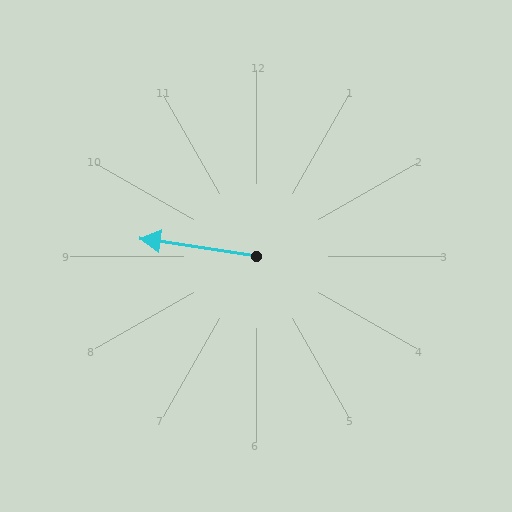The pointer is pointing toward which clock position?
Roughly 9 o'clock.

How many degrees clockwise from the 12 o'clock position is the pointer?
Approximately 279 degrees.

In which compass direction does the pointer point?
West.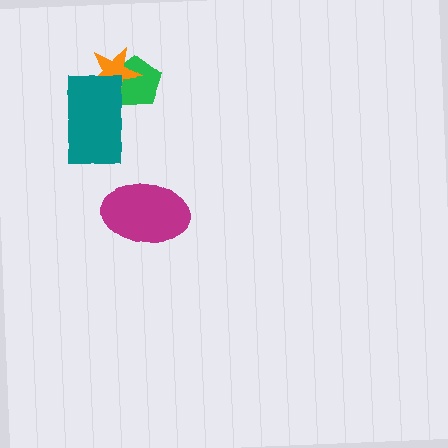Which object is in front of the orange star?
The teal rectangle is in front of the orange star.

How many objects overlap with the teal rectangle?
2 objects overlap with the teal rectangle.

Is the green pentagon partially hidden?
Yes, it is partially covered by another shape.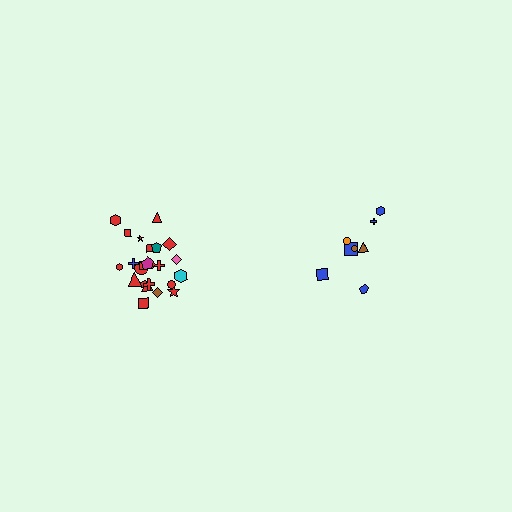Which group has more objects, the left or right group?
The left group.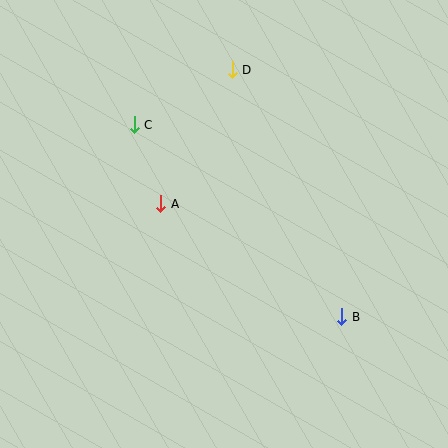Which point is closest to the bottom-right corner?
Point B is closest to the bottom-right corner.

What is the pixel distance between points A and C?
The distance between A and C is 83 pixels.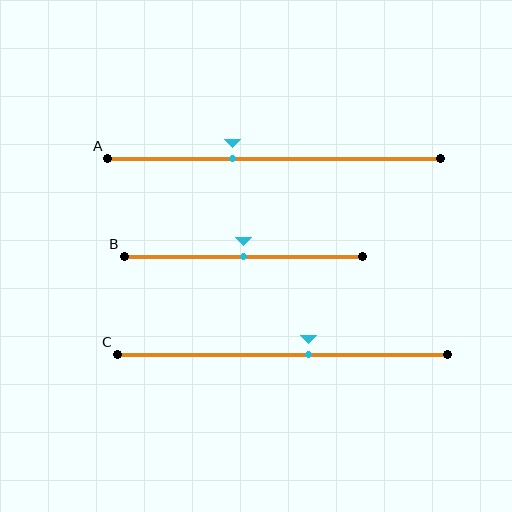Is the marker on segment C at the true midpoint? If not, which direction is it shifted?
No, the marker on segment C is shifted to the right by about 8% of the segment length.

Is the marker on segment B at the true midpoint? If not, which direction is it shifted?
Yes, the marker on segment B is at the true midpoint.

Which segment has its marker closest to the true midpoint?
Segment B has its marker closest to the true midpoint.